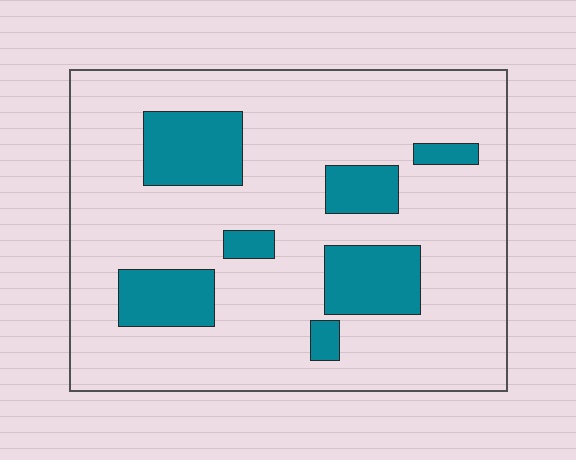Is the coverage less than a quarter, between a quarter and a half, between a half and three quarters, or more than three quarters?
Less than a quarter.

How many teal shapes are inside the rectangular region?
7.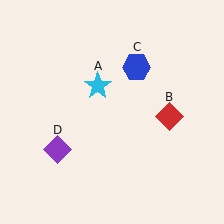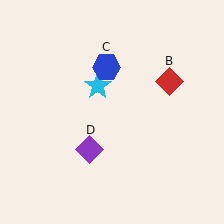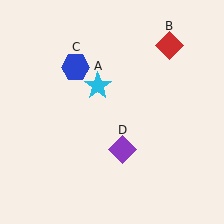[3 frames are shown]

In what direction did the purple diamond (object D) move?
The purple diamond (object D) moved right.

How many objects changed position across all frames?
3 objects changed position: red diamond (object B), blue hexagon (object C), purple diamond (object D).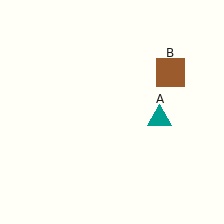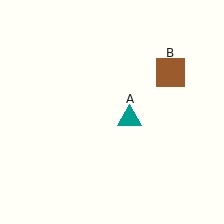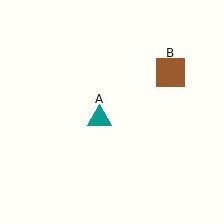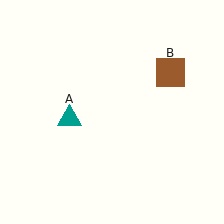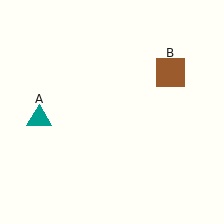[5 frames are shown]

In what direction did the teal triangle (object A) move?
The teal triangle (object A) moved left.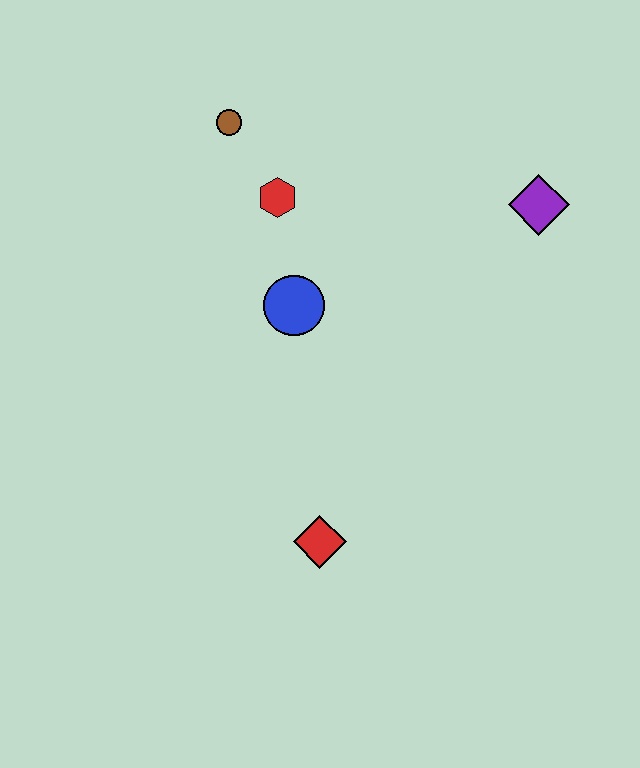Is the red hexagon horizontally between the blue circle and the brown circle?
Yes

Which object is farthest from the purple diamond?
The red diamond is farthest from the purple diamond.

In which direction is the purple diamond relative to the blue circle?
The purple diamond is to the right of the blue circle.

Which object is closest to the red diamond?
The blue circle is closest to the red diamond.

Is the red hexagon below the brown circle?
Yes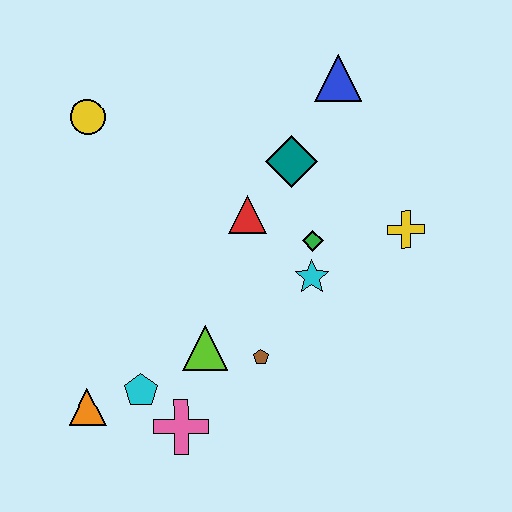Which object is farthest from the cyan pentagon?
The blue triangle is farthest from the cyan pentagon.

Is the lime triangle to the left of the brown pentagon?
Yes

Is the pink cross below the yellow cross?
Yes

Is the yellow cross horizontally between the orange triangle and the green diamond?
No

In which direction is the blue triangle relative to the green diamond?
The blue triangle is above the green diamond.